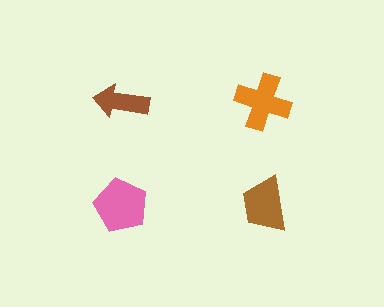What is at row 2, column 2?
A brown trapezoid.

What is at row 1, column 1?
A brown arrow.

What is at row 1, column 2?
An orange cross.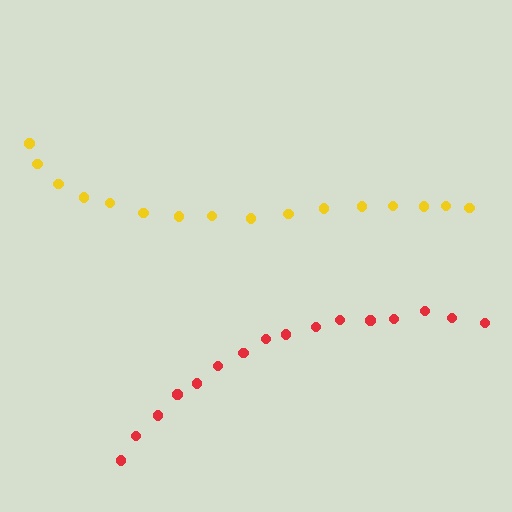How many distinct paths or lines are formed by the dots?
There are 2 distinct paths.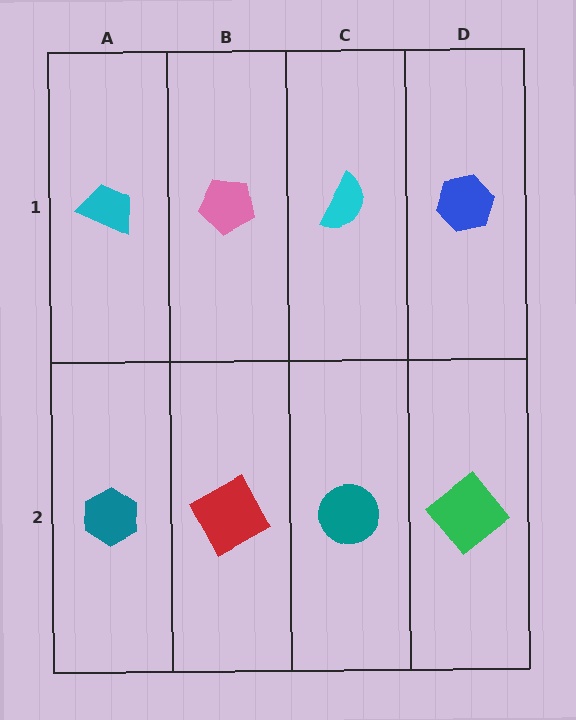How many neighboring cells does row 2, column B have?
3.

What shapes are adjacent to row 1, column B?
A red square (row 2, column B), a cyan trapezoid (row 1, column A), a cyan semicircle (row 1, column C).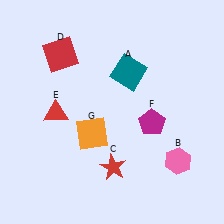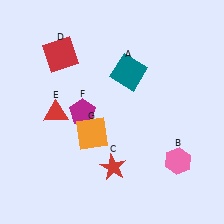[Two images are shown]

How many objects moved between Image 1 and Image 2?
1 object moved between the two images.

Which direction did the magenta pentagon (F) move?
The magenta pentagon (F) moved left.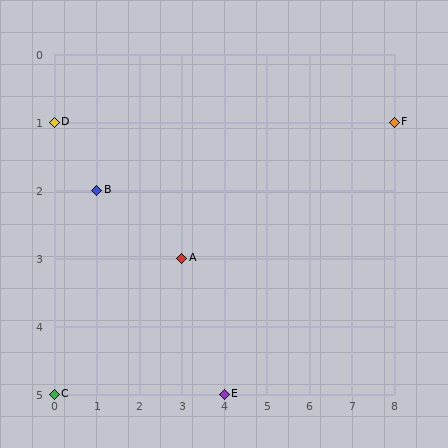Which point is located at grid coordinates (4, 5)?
Point E is at (4, 5).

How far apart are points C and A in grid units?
Points C and A are 3 columns and 2 rows apart (about 3.6 grid units diagonally).